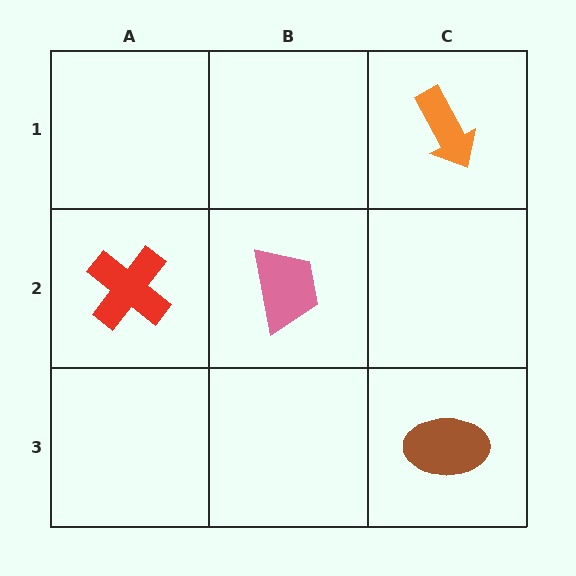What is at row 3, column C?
A brown ellipse.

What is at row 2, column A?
A red cross.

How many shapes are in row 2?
2 shapes.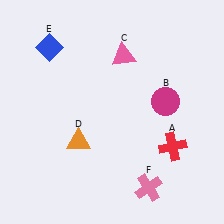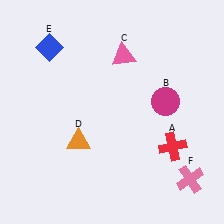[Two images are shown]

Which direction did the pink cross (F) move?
The pink cross (F) moved right.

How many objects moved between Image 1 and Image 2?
1 object moved between the two images.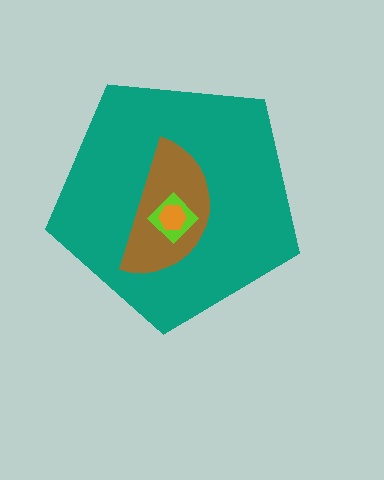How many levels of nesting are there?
4.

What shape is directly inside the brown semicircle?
The lime diamond.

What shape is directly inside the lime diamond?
The orange hexagon.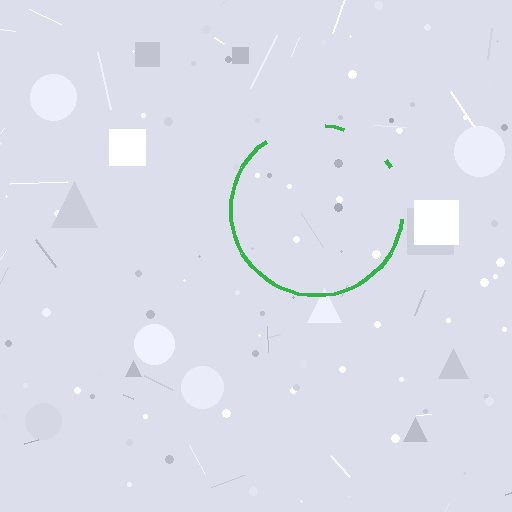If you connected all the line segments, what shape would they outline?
They would outline a circle.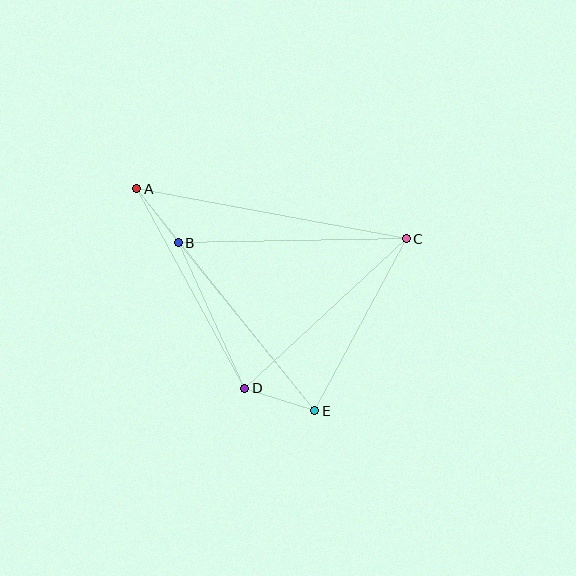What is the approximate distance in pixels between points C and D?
The distance between C and D is approximately 220 pixels.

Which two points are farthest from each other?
Points A and E are farthest from each other.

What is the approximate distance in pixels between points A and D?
The distance between A and D is approximately 227 pixels.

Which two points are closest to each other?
Points A and B are closest to each other.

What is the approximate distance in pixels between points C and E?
The distance between C and E is approximately 195 pixels.